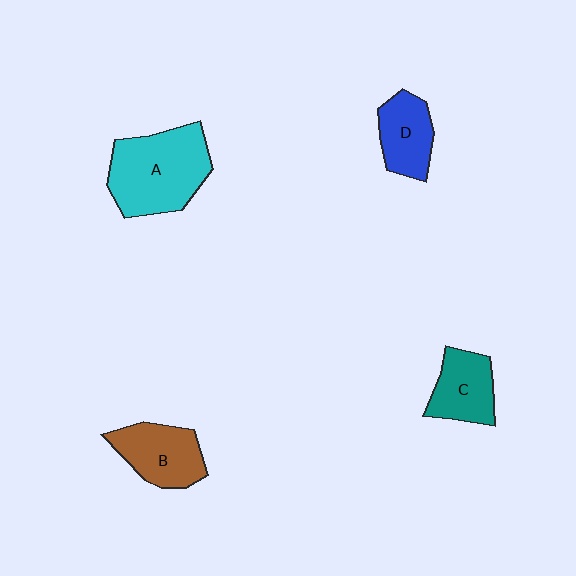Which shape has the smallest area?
Shape D (blue).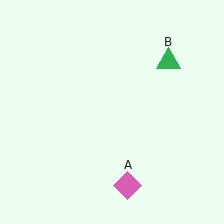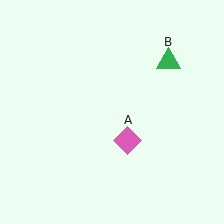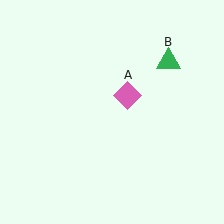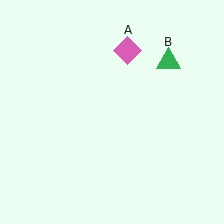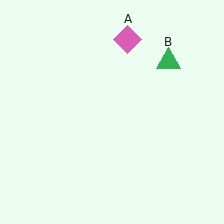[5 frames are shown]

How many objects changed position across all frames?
1 object changed position: pink diamond (object A).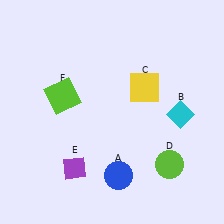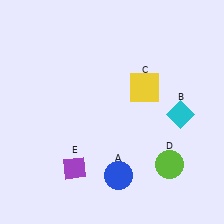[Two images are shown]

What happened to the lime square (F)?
The lime square (F) was removed in Image 2. It was in the top-left area of Image 1.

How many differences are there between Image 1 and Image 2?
There is 1 difference between the two images.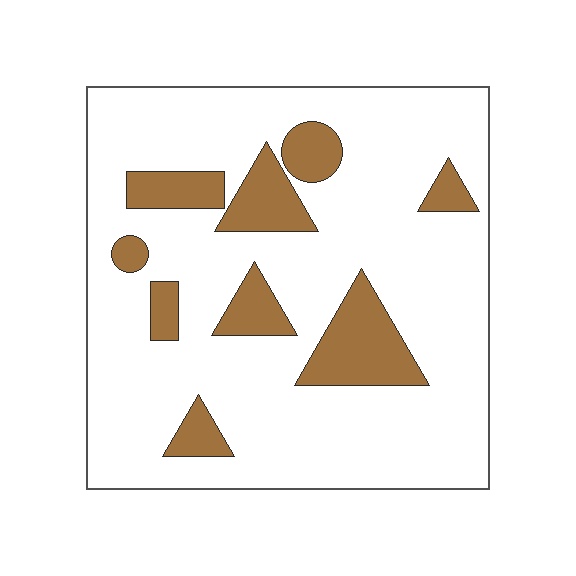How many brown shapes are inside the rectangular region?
9.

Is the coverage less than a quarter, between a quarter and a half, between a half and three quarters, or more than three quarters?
Less than a quarter.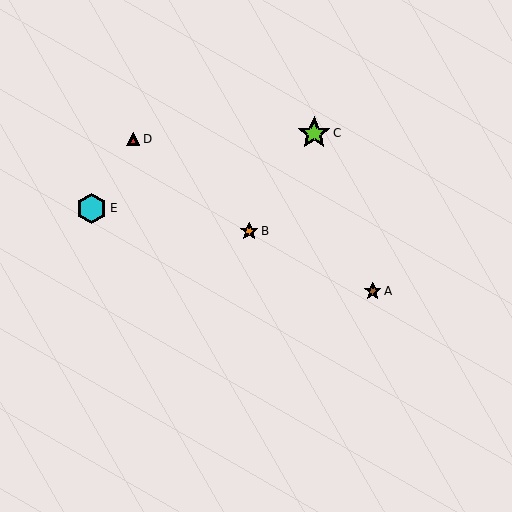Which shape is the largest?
The lime star (labeled C) is the largest.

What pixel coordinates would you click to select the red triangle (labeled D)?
Click at (133, 139) to select the red triangle D.